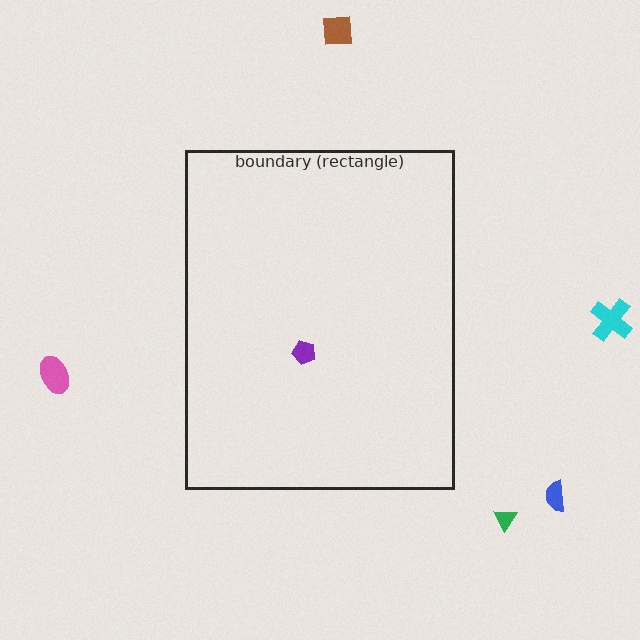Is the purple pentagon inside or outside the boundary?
Inside.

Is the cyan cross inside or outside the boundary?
Outside.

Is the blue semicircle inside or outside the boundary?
Outside.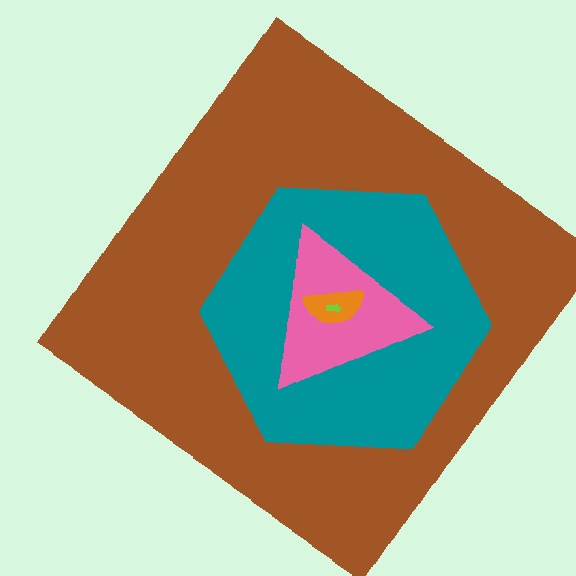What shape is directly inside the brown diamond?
The teal hexagon.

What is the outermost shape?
The brown diamond.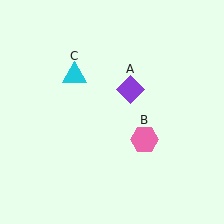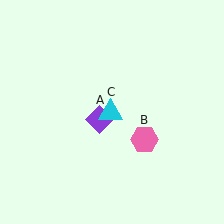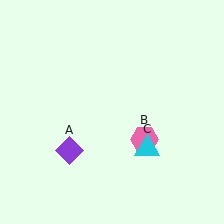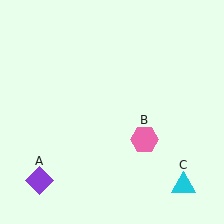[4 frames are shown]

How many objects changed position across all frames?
2 objects changed position: purple diamond (object A), cyan triangle (object C).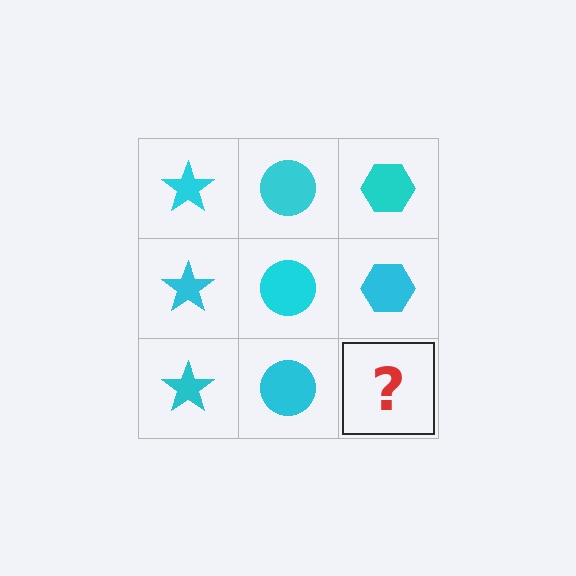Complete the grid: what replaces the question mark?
The question mark should be replaced with a cyan hexagon.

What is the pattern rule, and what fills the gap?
The rule is that each column has a consistent shape. The gap should be filled with a cyan hexagon.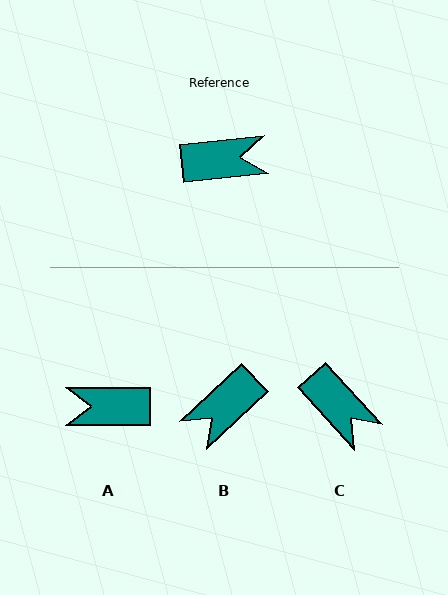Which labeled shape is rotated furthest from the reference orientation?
A, about 174 degrees away.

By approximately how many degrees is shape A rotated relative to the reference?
Approximately 174 degrees counter-clockwise.